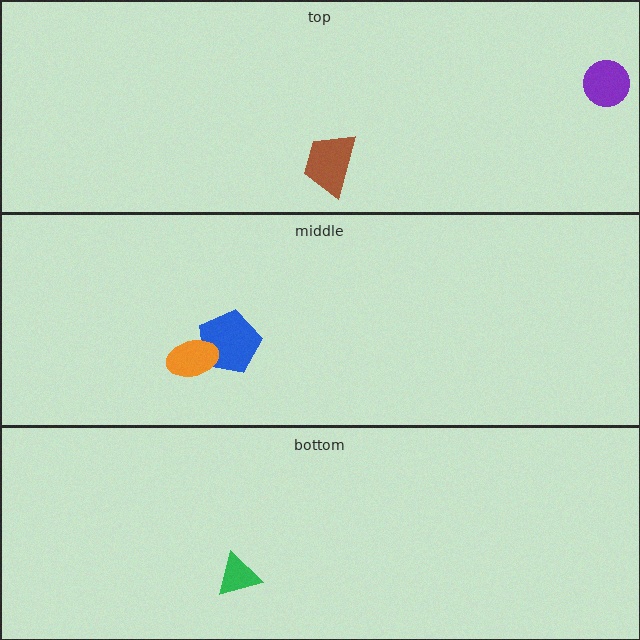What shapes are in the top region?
The brown trapezoid, the purple circle.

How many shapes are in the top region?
2.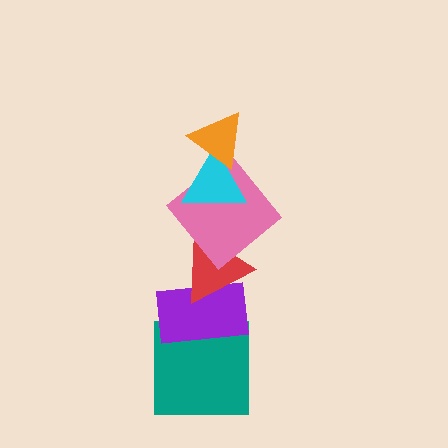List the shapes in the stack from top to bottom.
From top to bottom: the orange triangle, the cyan triangle, the pink diamond, the red triangle, the purple rectangle, the teal square.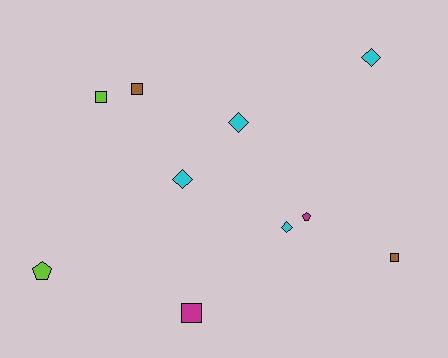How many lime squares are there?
There is 1 lime square.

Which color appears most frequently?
Cyan, with 4 objects.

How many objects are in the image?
There are 10 objects.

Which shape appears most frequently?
Square, with 4 objects.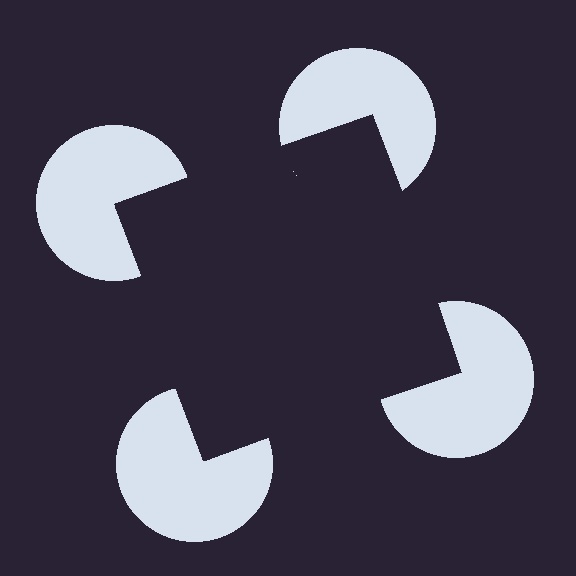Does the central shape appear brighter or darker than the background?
It typically appears slightly darker than the background, even though no actual brightness change is drawn.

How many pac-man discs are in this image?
There are 4 — one at each vertex of the illusory square.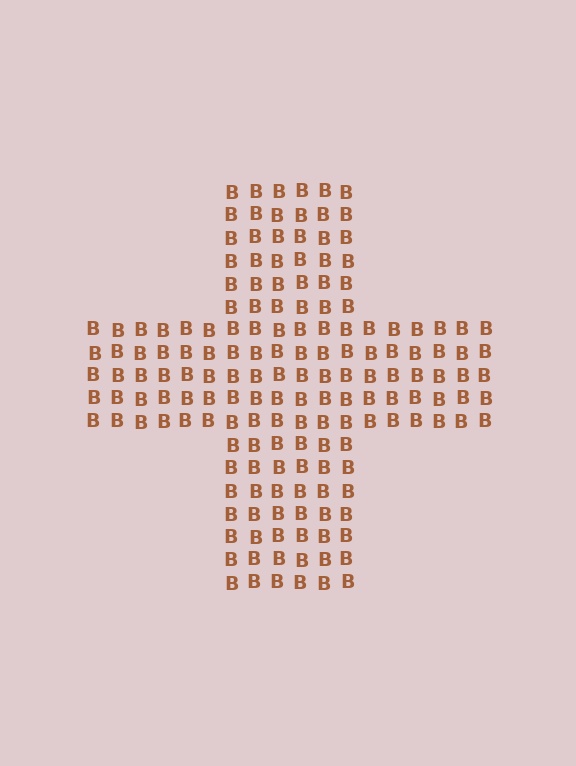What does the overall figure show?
The overall figure shows a cross.